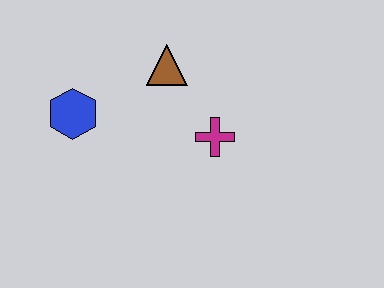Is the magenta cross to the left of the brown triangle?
No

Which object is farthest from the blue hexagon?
The magenta cross is farthest from the blue hexagon.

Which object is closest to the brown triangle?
The magenta cross is closest to the brown triangle.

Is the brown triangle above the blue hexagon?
Yes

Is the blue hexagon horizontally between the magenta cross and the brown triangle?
No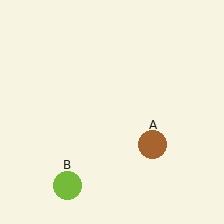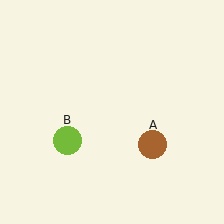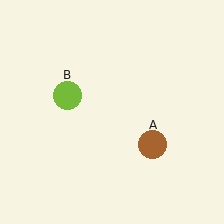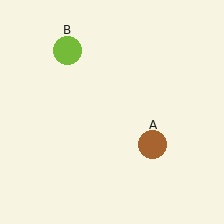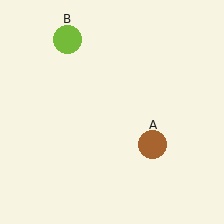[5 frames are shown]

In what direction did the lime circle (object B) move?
The lime circle (object B) moved up.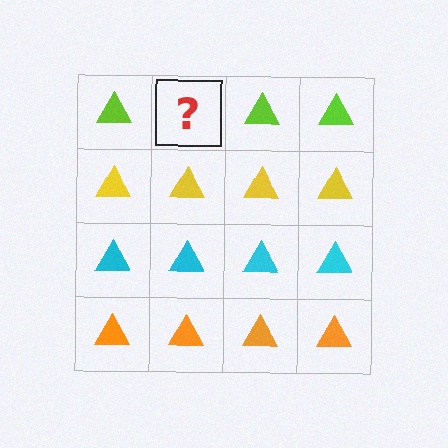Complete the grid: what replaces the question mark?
The question mark should be replaced with a lime triangle.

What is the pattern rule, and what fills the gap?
The rule is that each row has a consistent color. The gap should be filled with a lime triangle.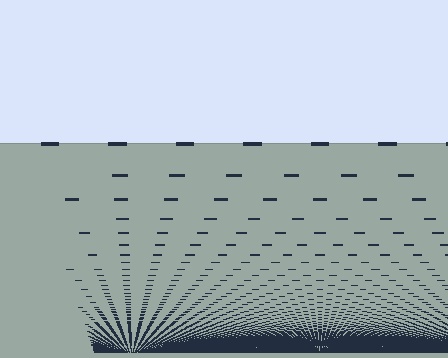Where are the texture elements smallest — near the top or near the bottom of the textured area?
Near the bottom.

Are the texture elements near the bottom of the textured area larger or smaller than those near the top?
Smaller. The gradient is inverted — elements near the bottom are smaller and denser.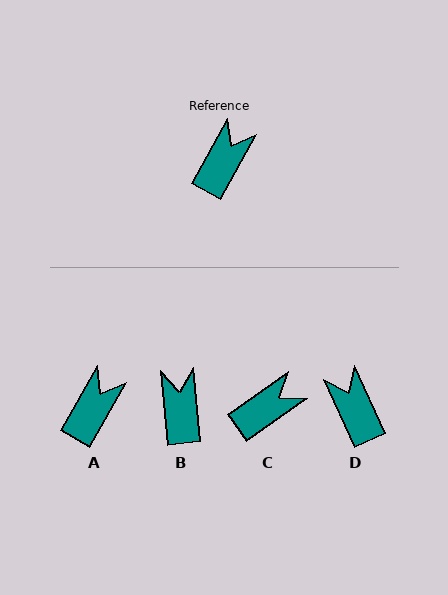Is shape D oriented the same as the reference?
No, it is off by about 54 degrees.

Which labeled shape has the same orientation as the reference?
A.